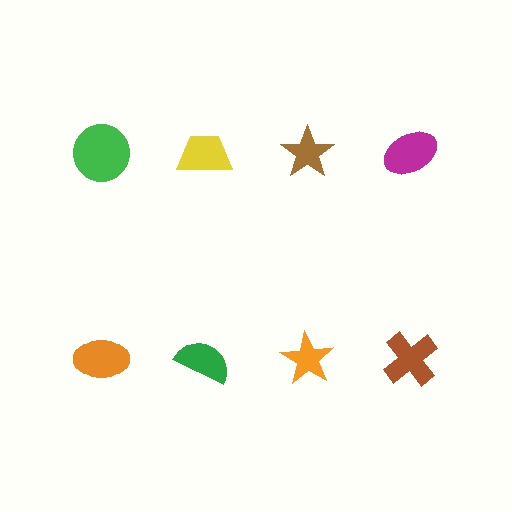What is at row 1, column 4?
A magenta ellipse.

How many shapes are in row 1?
4 shapes.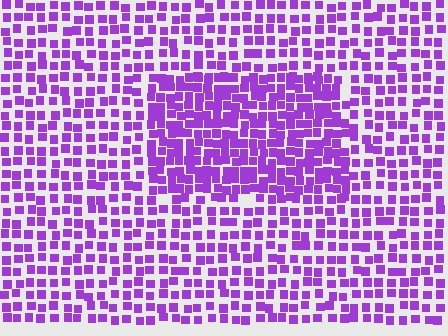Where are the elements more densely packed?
The elements are more densely packed inside the rectangle boundary.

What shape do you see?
I see a rectangle.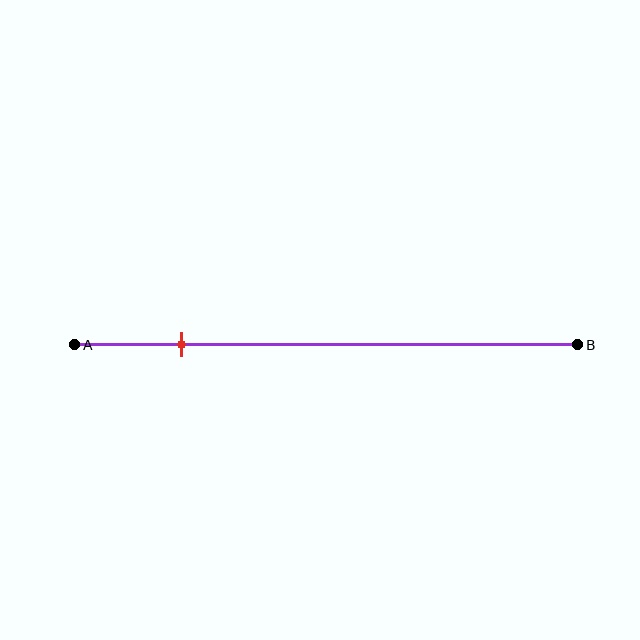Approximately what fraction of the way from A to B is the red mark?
The red mark is approximately 20% of the way from A to B.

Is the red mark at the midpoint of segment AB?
No, the mark is at about 20% from A, not at the 50% midpoint.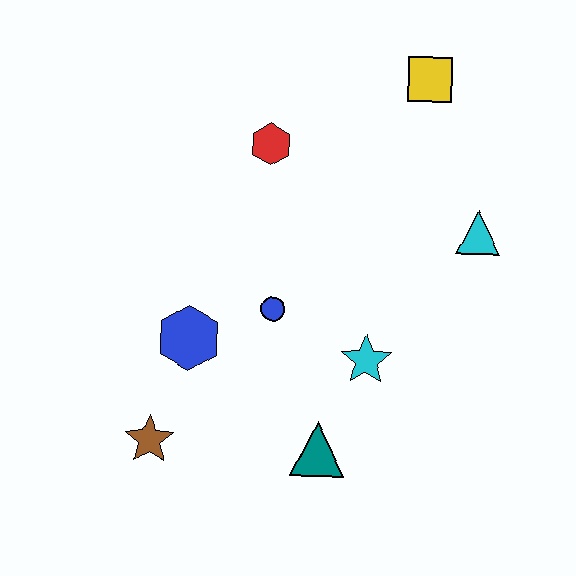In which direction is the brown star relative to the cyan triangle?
The brown star is to the left of the cyan triangle.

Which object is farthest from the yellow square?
The brown star is farthest from the yellow square.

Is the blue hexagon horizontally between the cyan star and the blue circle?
No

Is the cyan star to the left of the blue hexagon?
No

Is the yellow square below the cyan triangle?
No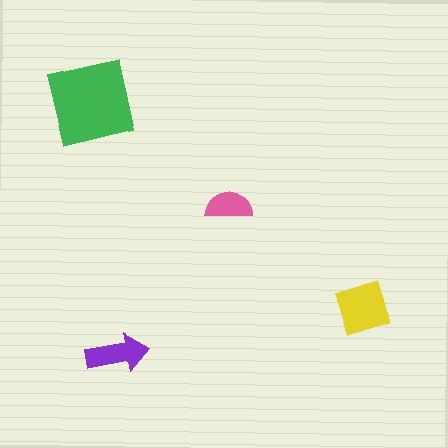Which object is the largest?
The green square.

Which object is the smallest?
The pink semicircle.